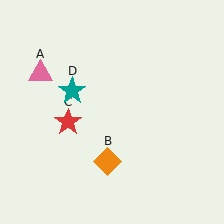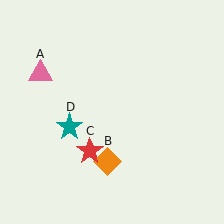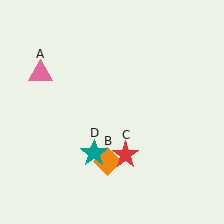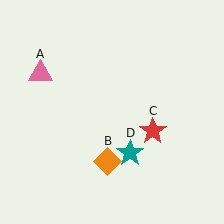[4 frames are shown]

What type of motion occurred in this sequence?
The red star (object C), teal star (object D) rotated counterclockwise around the center of the scene.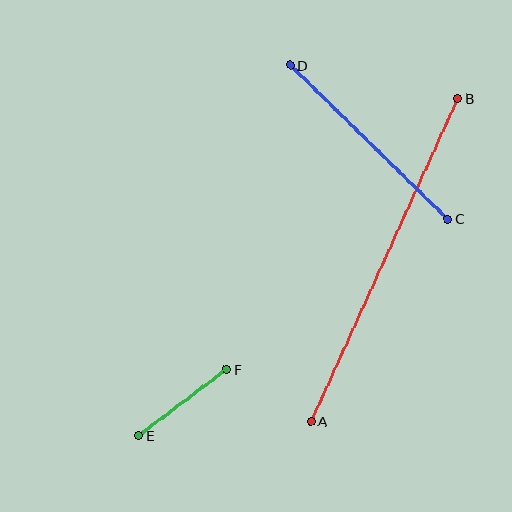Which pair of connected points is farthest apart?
Points A and B are farthest apart.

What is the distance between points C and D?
The distance is approximately 221 pixels.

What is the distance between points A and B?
The distance is approximately 355 pixels.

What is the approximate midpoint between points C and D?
The midpoint is at approximately (369, 142) pixels.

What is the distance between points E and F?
The distance is approximately 110 pixels.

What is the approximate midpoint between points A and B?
The midpoint is at approximately (384, 260) pixels.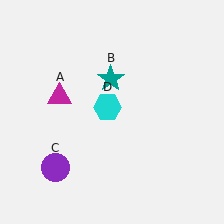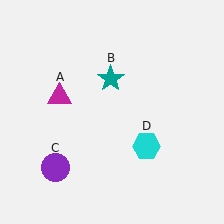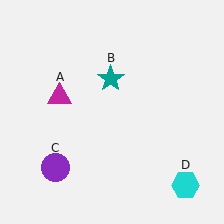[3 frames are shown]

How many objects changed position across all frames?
1 object changed position: cyan hexagon (object D).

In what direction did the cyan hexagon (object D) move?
The cyan hexagon (object D) moved down and to the right.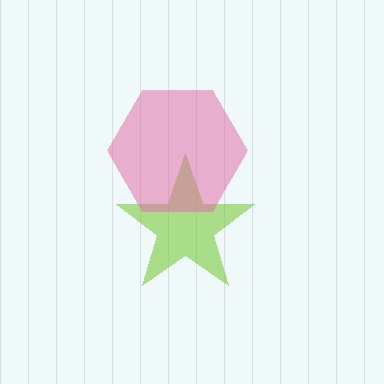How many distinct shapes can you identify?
There are 2 distinct shapes: a lime star, a pink hexagon.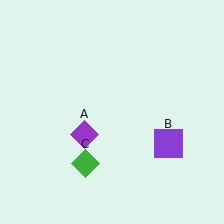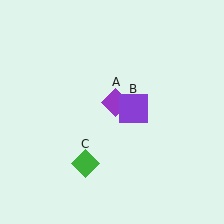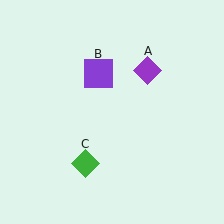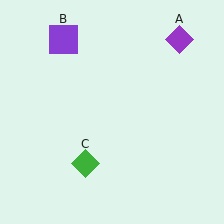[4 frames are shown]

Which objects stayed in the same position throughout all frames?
Green diamond (object C) remained stationary.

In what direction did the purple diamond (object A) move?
The purple diamond (object A) moved up and to the right.